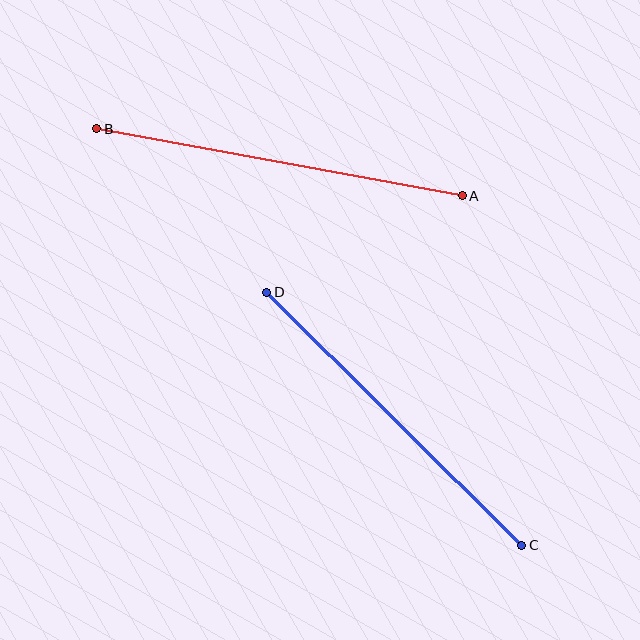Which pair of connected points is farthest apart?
Points A and B are farthest apart.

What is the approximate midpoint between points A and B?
The midpoint is at approximately (279, 162) pixels.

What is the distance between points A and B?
The distance is approximately 371 pixels.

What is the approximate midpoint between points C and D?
The midpoint is at approximately (394, 419) pixels.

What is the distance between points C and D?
The distance is approximately 359 pixels.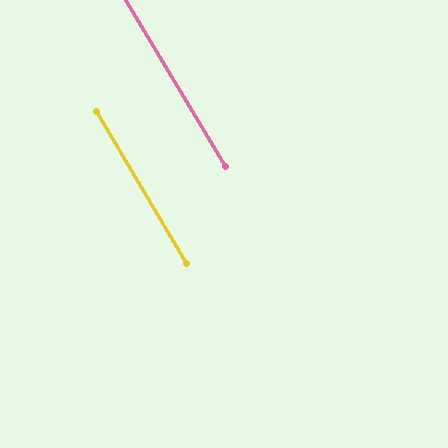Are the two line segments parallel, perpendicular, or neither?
Parallel — their directions differ by only 0.3°.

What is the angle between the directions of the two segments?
Approximately 0 degrees.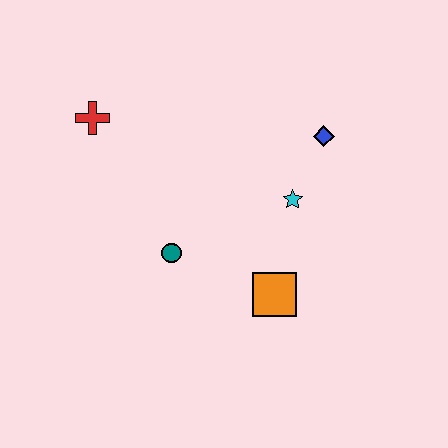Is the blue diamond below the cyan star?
No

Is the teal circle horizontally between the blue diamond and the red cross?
Yes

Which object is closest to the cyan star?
The blue diamond is closest to the cyan star.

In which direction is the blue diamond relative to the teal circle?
The blue diamond is to the right of the teal circle.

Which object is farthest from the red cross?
The orange square is farthest from the red cross.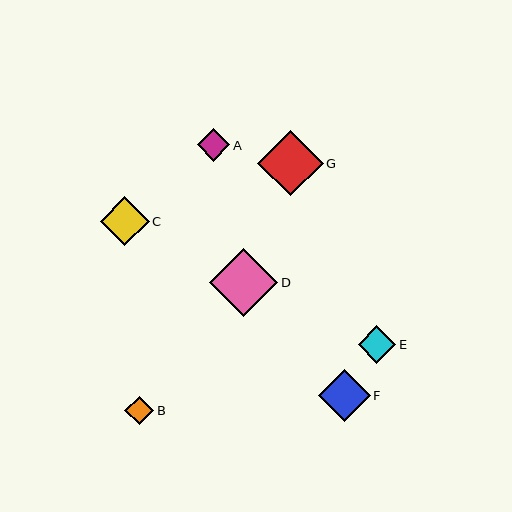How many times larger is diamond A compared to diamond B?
Diamond A is approximately 1.1 times the size of diamond B.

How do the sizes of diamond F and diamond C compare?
Diamond F and diamond C are approximately the same size.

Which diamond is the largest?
Diamond D is the largest with a size of approximately 68 pixels.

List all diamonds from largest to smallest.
From largest to smallest: D, G, F, C, E, A, B.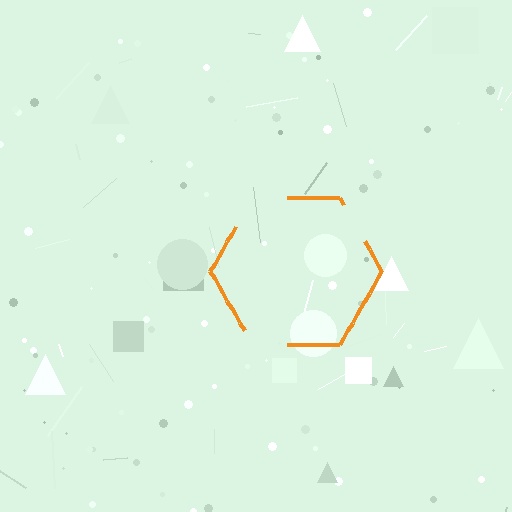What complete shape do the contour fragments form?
The contour fragments form a hexagon.